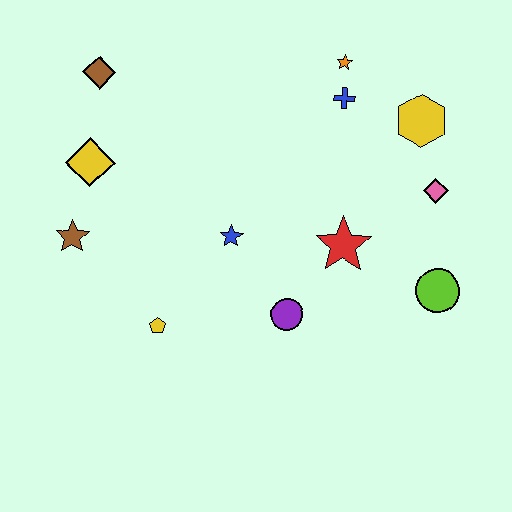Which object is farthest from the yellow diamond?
The lime circle is farthest from the yellow diamond.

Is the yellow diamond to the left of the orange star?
Yes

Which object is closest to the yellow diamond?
The brown star is closest to the yellow diamond.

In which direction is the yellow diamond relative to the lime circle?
The yellow diamond is to the left of the lime circle.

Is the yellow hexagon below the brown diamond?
Yes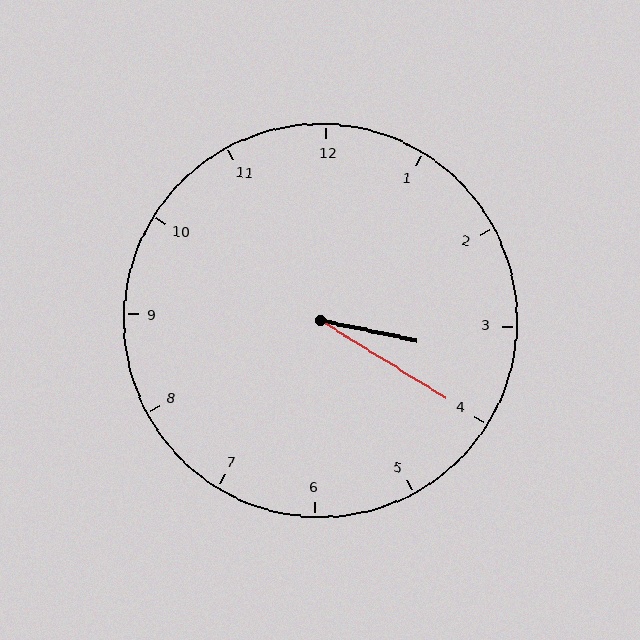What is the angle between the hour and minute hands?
Approximately 20 degrees.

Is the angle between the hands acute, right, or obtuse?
It is acute.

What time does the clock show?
3:20.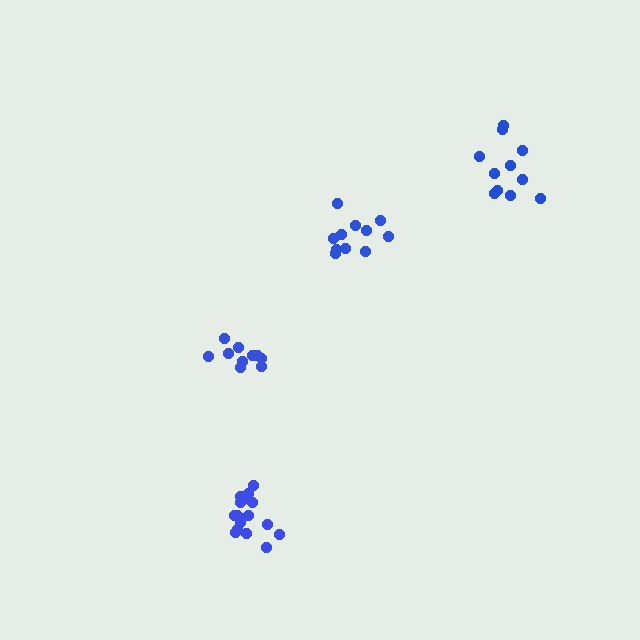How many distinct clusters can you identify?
There are 4 distinct clusters.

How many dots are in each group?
Group 1: 11 dots, Group 2: 10 dots, Group 3: 11 dots, Group 4: 16 dots (48 total).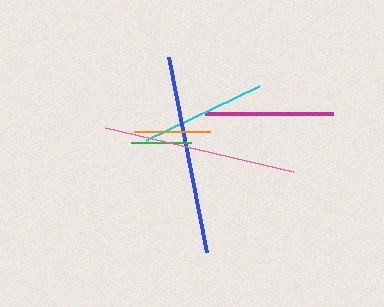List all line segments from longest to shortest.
From longest to shortest: blue, pink, magenta, cyan, orange, green.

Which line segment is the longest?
The blue line is the longest at approximately 199 pixels.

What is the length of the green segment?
The green segment is approximately 60 pixels long.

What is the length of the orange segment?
The orange segment is approximately 77 pixels long.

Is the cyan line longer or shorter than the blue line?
The blue line is longer than the cyan line.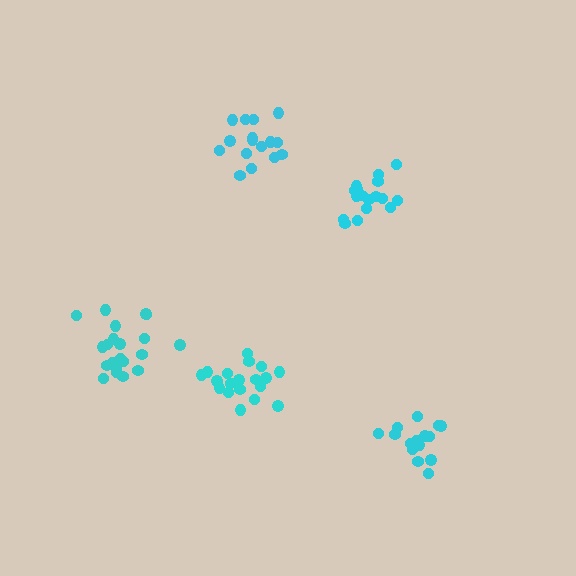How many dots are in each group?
Group 1: 19 dots, Group 2: 16 dots, Group 3: 15 dots, Group 4: 18 dots, Group 5: 21 dots (89 total).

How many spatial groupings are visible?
There are 5 spatial groupings.